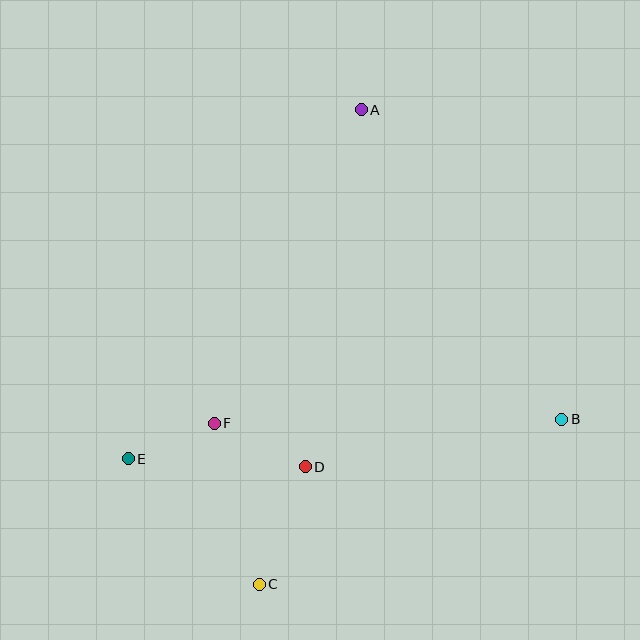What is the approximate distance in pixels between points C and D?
The distance between C and D is approximately 126 pixels.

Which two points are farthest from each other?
Points A and C are farthest from each other.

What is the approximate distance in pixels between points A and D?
The distance between A and D is approximately 361 pixels.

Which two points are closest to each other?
Points E and F are closest to each other.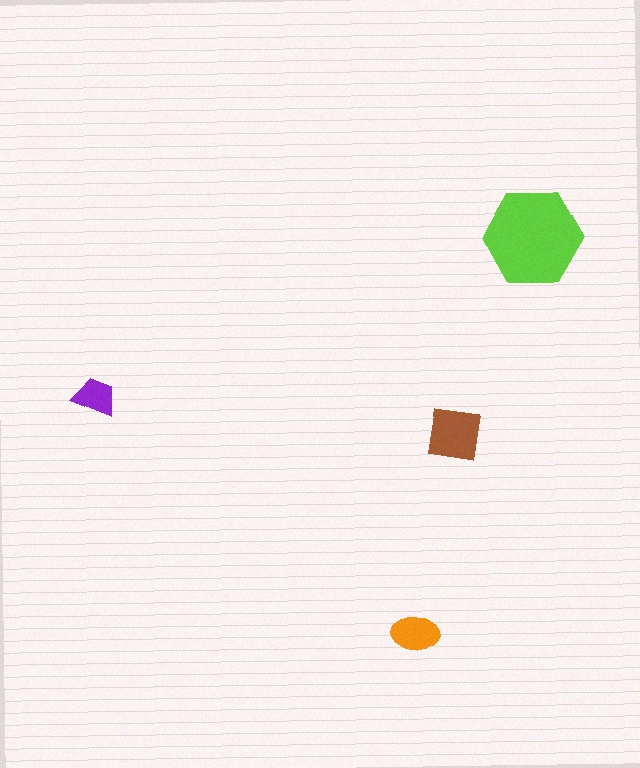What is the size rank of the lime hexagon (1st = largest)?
1st.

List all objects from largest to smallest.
The lime hexagon, the brown square, the orange ellipse, the purple trapezoid.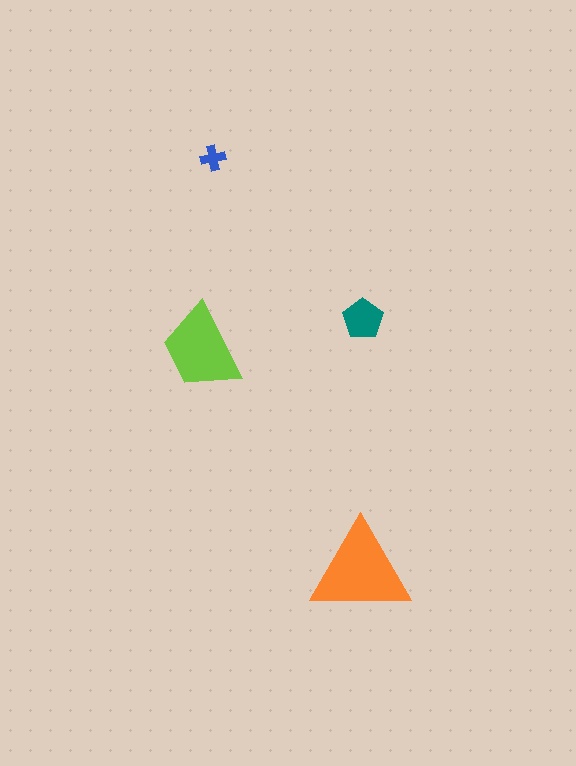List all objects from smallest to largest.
The blue cross, the teal pentagon, the lime trapezoid, the orange triangle.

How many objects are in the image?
There are 4 objects in the image.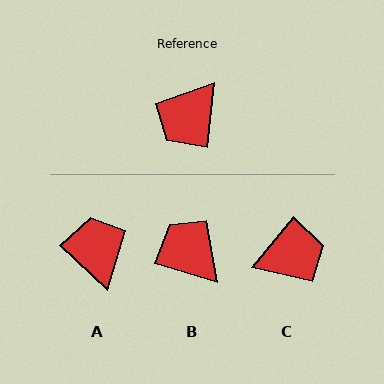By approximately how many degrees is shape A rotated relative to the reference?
Approximately 126 degrees clockwise.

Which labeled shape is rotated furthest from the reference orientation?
C, about 147 degrees away.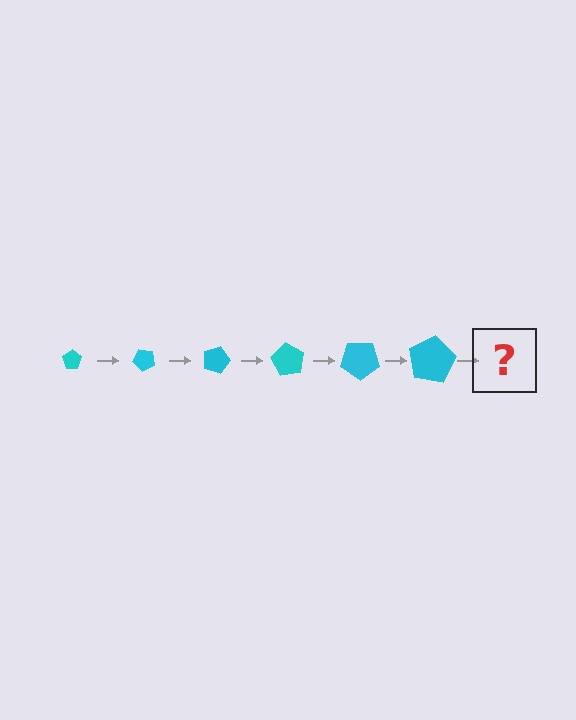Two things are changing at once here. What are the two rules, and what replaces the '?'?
The two rules are that the pentagon grows larger each step and it rotates 45 degrees each step. The '?' should be a pentagon, larger than the previous one and rotated 270 degrees from the start.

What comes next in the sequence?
The next element should be a pentagon, larger than the previous one and rotated 270 degrees from the start.